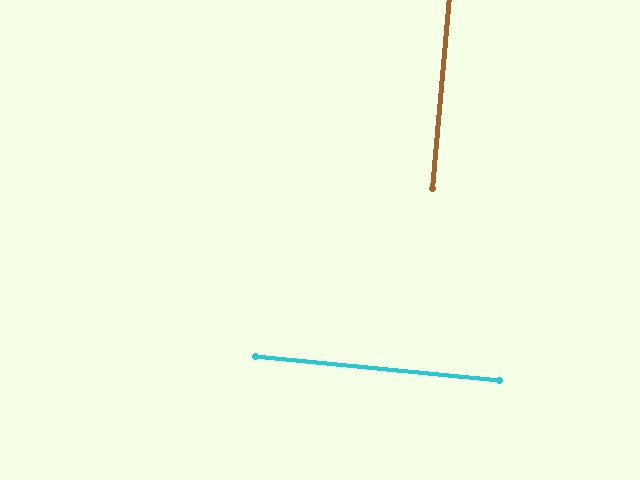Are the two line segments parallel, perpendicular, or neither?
Perpendicular — they meet at approximately 89°.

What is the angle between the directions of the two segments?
Approximately 89 degrees.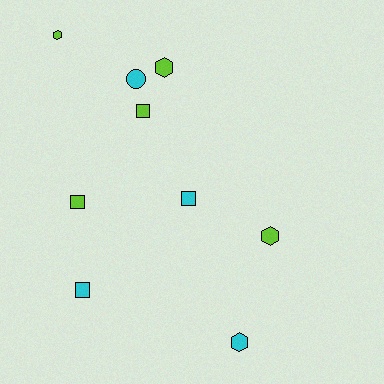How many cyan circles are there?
There is 1 cyan circle.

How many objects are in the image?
There are 9 objects.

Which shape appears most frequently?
Square, with 4 objects.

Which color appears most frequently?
Lime, with 5 objects.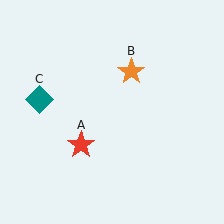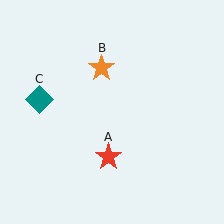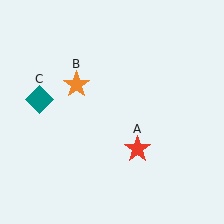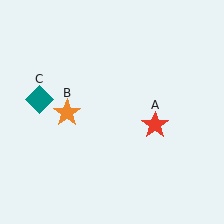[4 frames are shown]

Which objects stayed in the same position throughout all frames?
Teal diamond (object C) remained stationary.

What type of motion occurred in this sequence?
The red star (object A), orange star (object B) rotated counterclockwise around the center of the scene.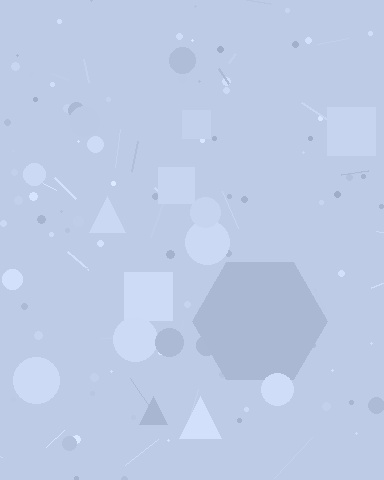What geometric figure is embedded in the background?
A hexagon is embedded in the background.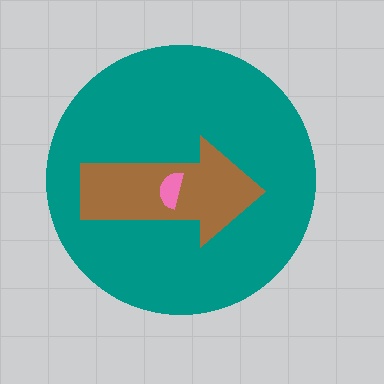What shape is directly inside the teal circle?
The brown arrow.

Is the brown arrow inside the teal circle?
Yes.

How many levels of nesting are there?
3.